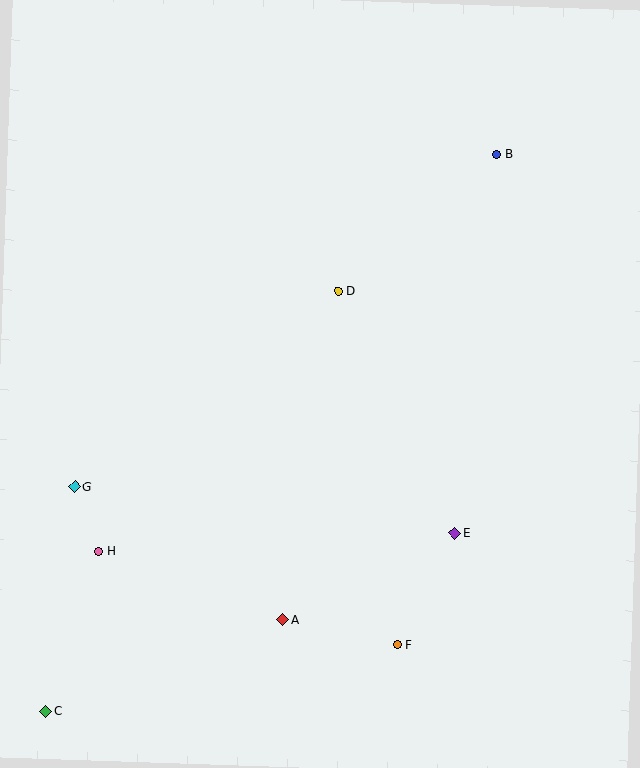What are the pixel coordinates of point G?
Point G is at (74, 486).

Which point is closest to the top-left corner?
Point D is closest to the top-left corner.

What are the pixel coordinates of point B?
Point B is at (497, 154).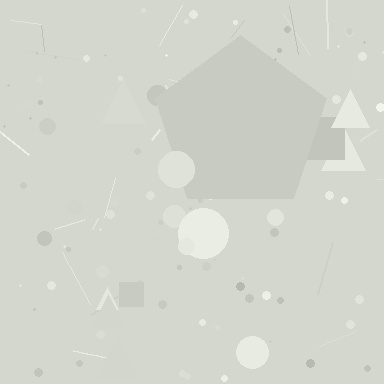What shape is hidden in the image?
A pentagon is hidden in the image.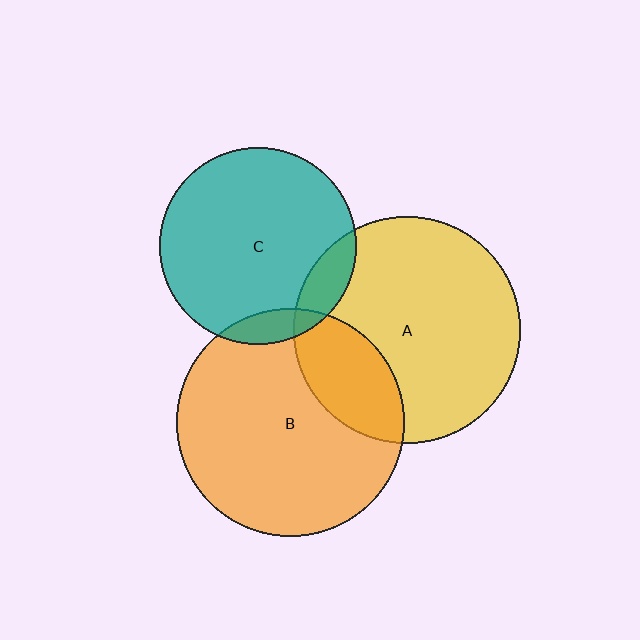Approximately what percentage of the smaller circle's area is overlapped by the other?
Approximately 10%.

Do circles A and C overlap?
Yes.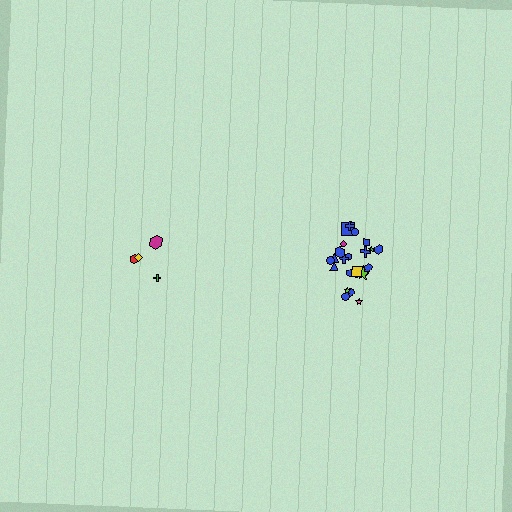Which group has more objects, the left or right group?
The right group.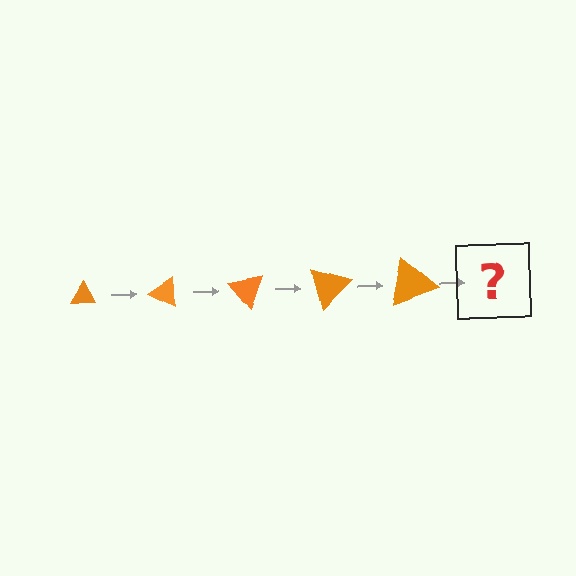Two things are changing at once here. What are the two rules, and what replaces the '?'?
The two rules are that the triangle grows larger each step and it rotates 25 degrees each step. The '?' should be a triangle, larger than the previous one and rotated 125 degrees from the start.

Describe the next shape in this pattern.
It should be a triangle, larger than the previous one and rotated 125 degrees from the start.